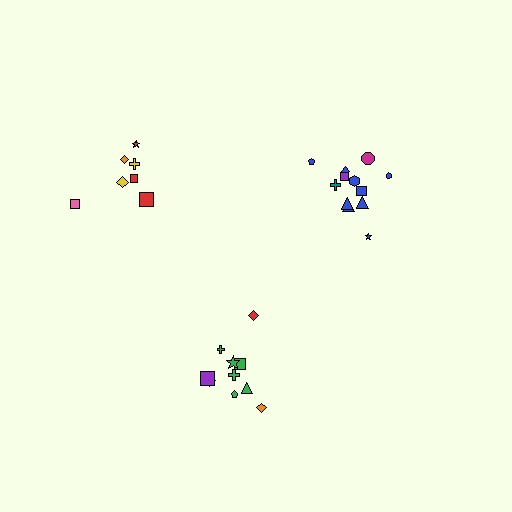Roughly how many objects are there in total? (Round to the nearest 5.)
Roughly 30 objects in total.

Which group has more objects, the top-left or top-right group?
The top-right group.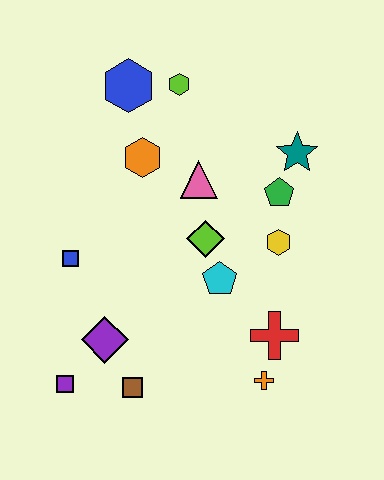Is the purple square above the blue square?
No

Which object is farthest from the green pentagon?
The purple square is farthest from the green pentagon.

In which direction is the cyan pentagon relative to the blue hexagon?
The cyan pentagon is below the blue hexagon.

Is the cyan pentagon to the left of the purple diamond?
No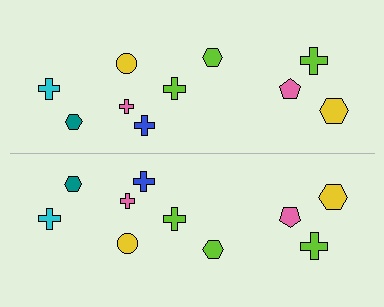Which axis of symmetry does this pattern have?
The pattern has a horizontal axis of symmetry running through the center of the image.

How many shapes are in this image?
There are 20 shapes in this image.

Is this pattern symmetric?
Yes, this pattern has bilateral (reflection) symmetry.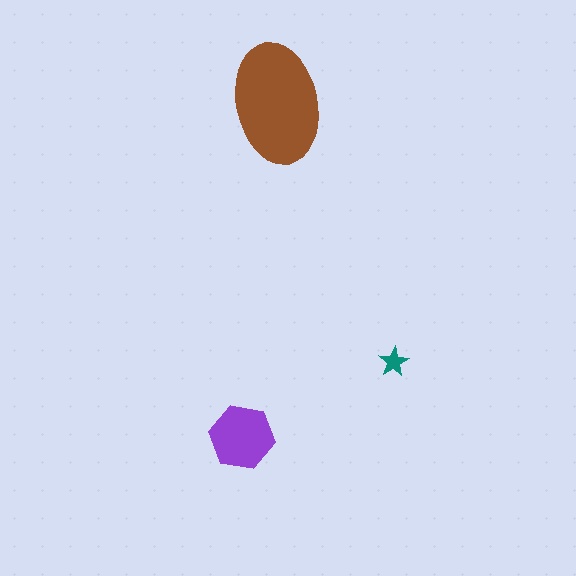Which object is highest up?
The brown ellipse is topmost.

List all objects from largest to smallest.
The brown ellipse, the purple hexagon, the teal star.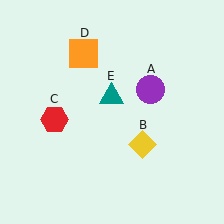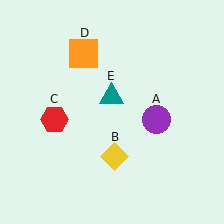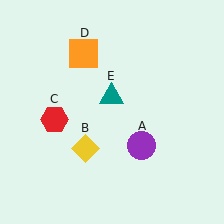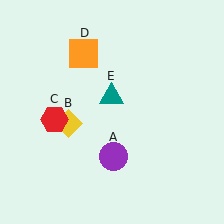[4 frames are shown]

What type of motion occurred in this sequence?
The purple circle (object A), yellow diamond (object B) rotated clockwise around the center of the scene.